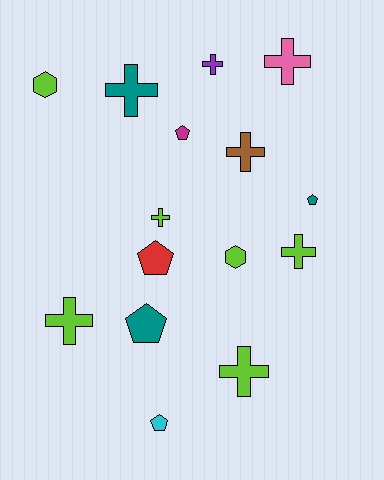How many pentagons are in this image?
There are 5 pentagons.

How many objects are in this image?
There are 15 objects.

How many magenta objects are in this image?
There is 1 magenta object.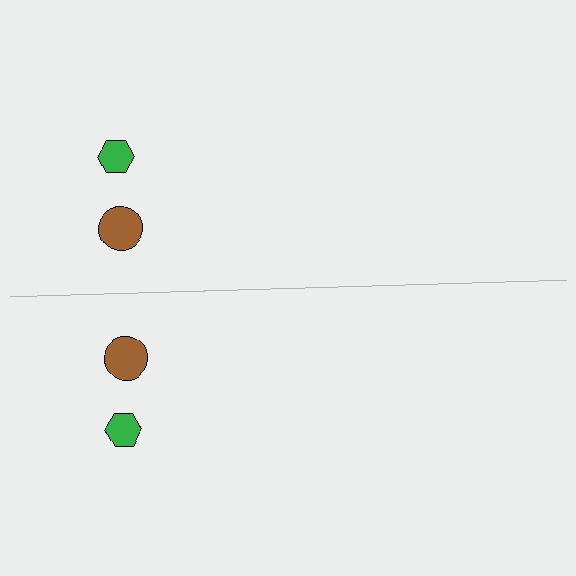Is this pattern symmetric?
Yes, this pattern has bilateral (reflection) symmetry.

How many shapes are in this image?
There are 4 shapes in this image.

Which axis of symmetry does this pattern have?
The pattern has a horizontal axis of symmetry running through the center of the image.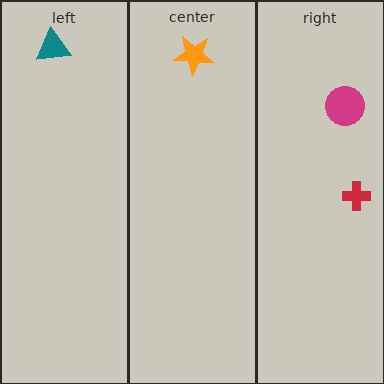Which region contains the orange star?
The center region.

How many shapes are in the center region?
1.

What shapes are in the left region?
The teal triangle.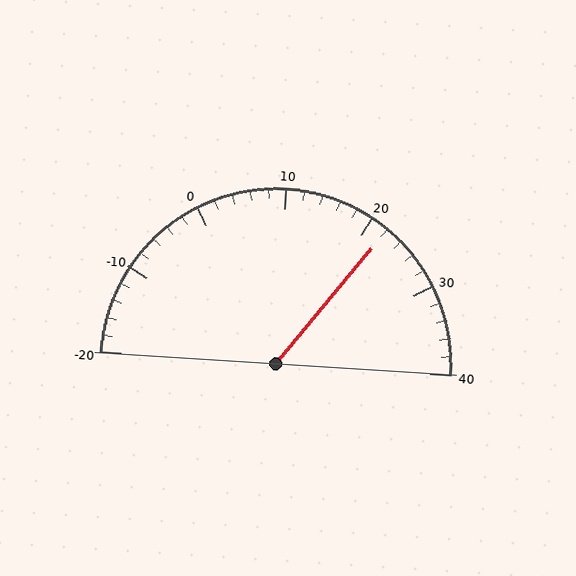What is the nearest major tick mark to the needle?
The nearest major tick mark is 20.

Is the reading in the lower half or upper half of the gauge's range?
The reading is in the upper half of the range (-20 to 40).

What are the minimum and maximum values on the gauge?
The gauge ranges from -20 to 40.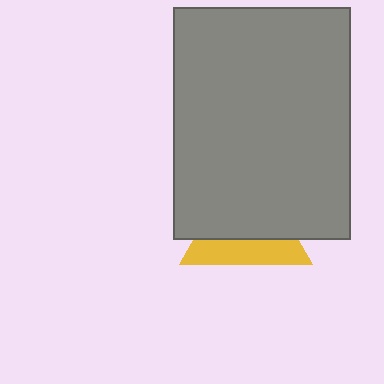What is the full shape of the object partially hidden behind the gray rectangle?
The partially hidden object is a yellow triangle.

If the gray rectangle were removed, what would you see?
You would see the complete yellow triangle.